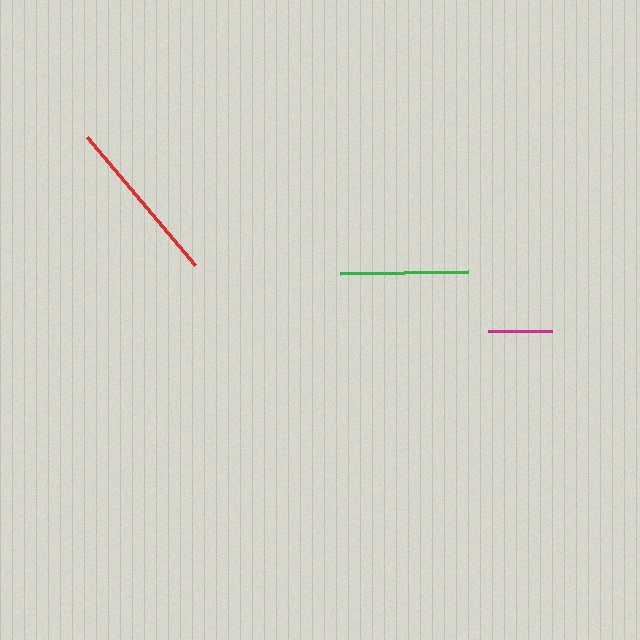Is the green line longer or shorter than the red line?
The red line is longer than the green line.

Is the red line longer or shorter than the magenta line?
The red line is longer than the magenta line.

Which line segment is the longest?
The red line is the longest at approximately 168 pixels.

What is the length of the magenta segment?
The magenta segment is approximately 64 pixels long.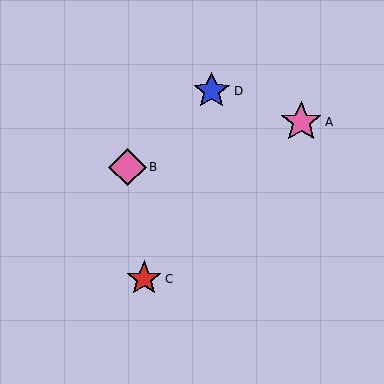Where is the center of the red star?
The center of the red star is at (144, 279).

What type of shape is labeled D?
Shape D is a blue star.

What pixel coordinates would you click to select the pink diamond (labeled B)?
Click at (127, 167) to select the pink diamond B.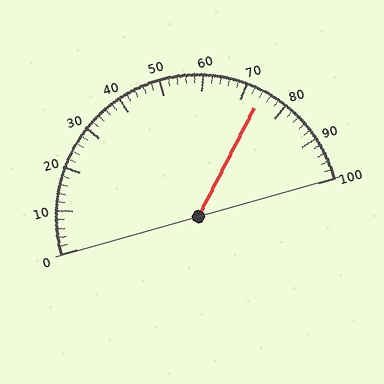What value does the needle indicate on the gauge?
The needle indicates approximately 74.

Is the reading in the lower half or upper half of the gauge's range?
The reading is in the upper half of the range (0 to 100).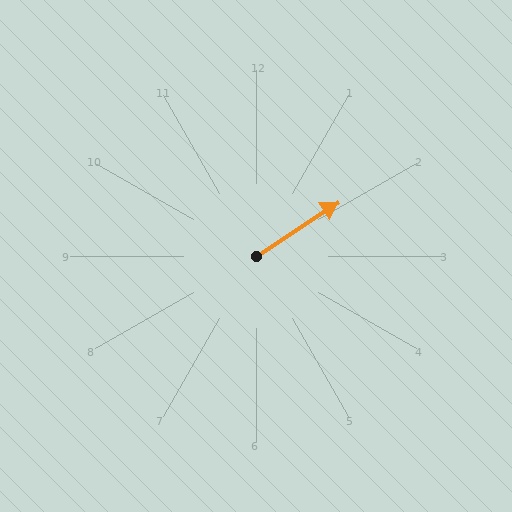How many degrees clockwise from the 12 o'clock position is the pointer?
Approximately 56 degrees.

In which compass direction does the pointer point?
Northeast.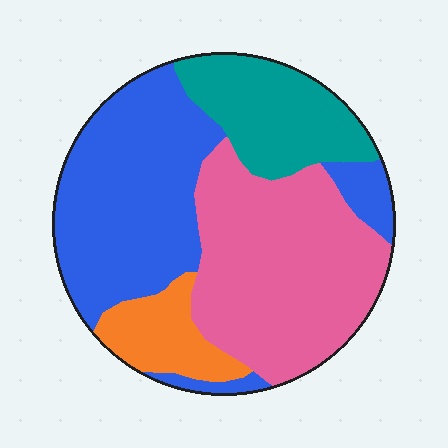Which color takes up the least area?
Orange, at roughly 10%.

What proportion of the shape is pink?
Pink takes up between a third and a half of the shape.